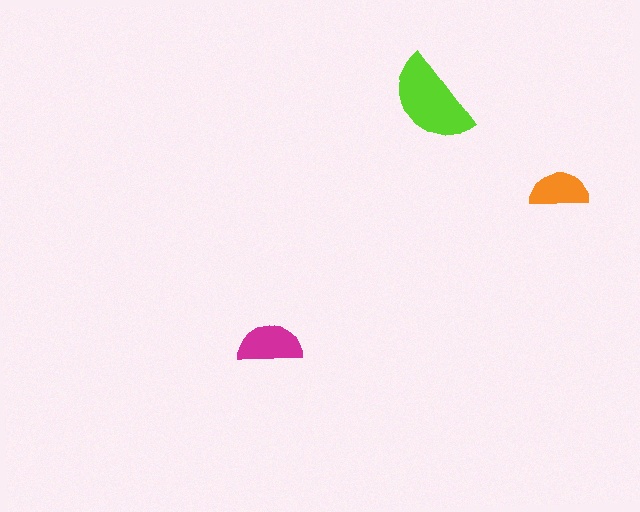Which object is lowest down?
The magenta semicircle is bottommost.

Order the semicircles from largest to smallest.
the lime one, the magenta one, the orange one.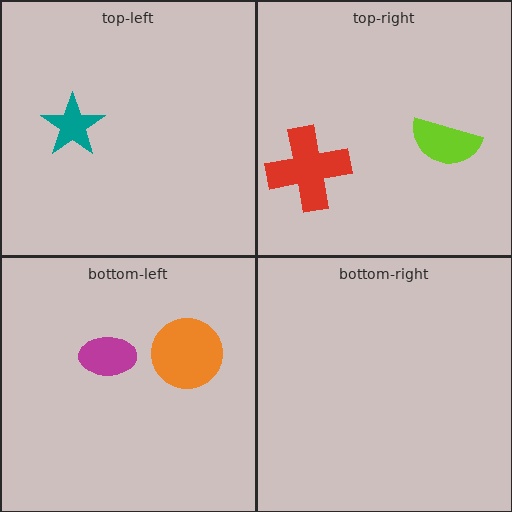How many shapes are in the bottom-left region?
2.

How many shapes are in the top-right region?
2.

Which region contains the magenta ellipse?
The bottom-left region.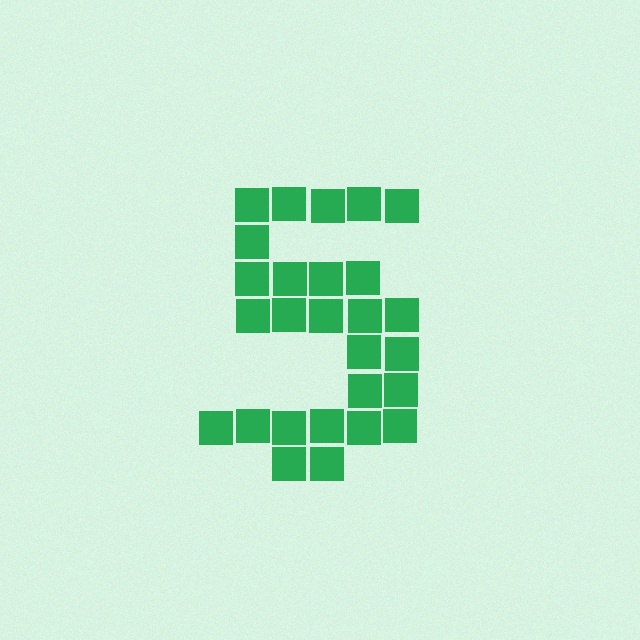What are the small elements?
The small elements are squares.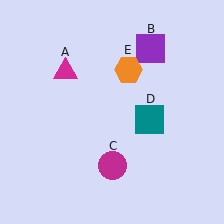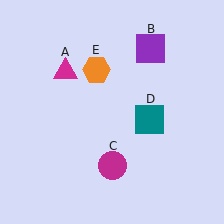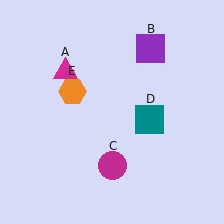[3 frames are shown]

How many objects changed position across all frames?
1 object changed position: orange hexagon (object E).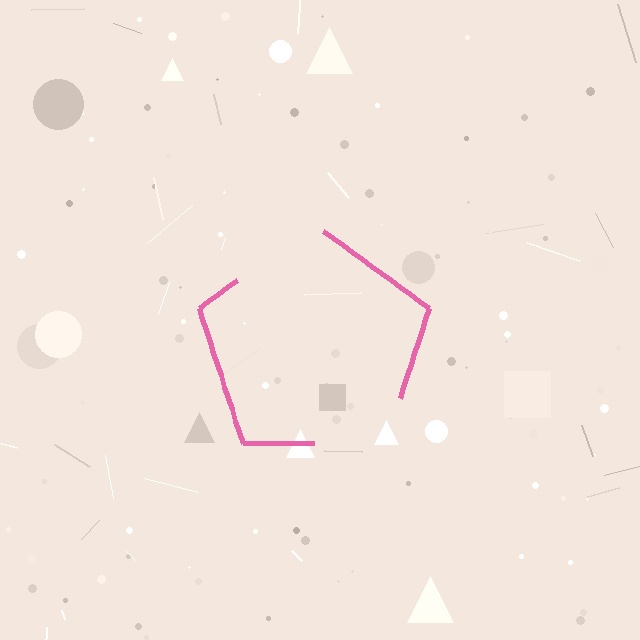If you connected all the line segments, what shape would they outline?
They would outline a pentagon.